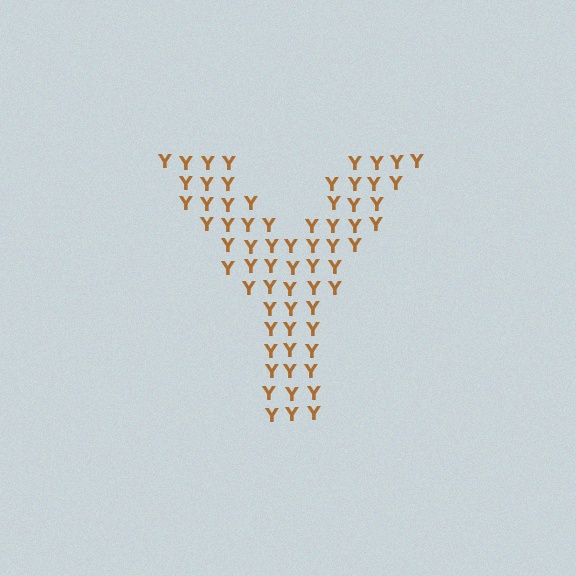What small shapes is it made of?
It is made of small letter Y's.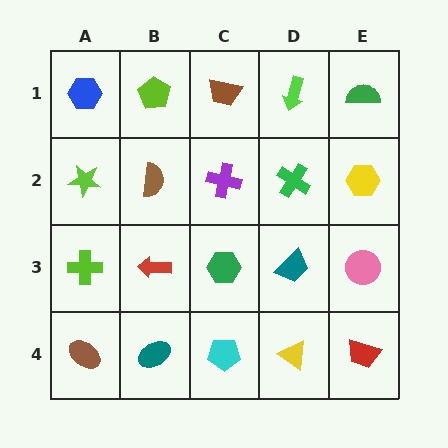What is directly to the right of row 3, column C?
A teal trapezoid.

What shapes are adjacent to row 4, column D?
A teal trapezoid (row 3, column D), a cyan pentagon (row 4, column C), a red trapezoid (row 4, column E).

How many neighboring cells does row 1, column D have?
3.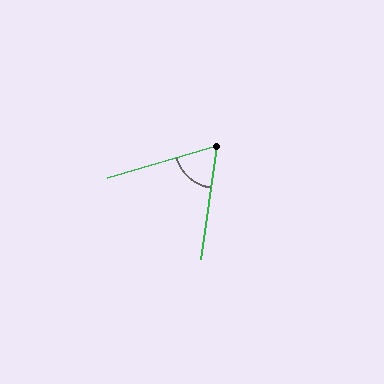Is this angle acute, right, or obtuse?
It is acute.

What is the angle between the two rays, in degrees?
Approximately 65 degrees.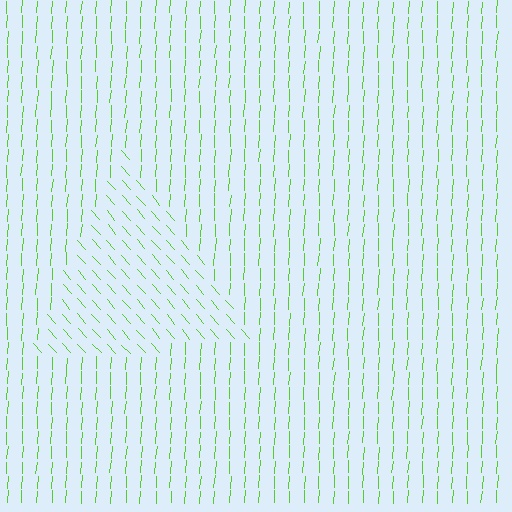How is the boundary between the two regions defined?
The boundary is defined purely by a change in line orientation (approximately 45 degrees difference). All lines are the same color and thickness.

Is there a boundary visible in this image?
Yes, there is a texture boundary formed by a change in line orientation.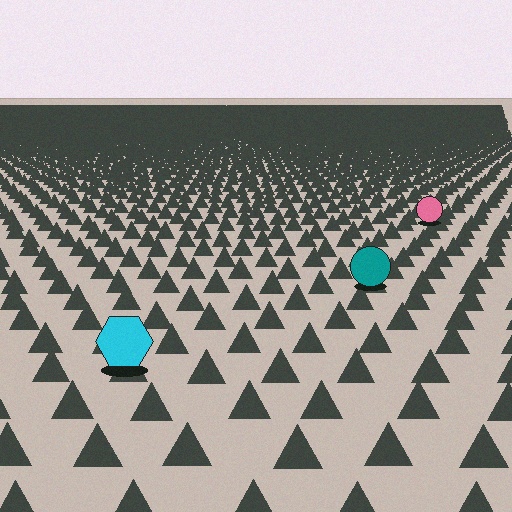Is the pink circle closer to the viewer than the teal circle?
No. The teal circle is closer — you can tell from the texture gradient: the ground texture is coarser near it.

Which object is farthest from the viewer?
The pink circle is farthest from the viewer. It appears smaller and the ground texture around it is denser.